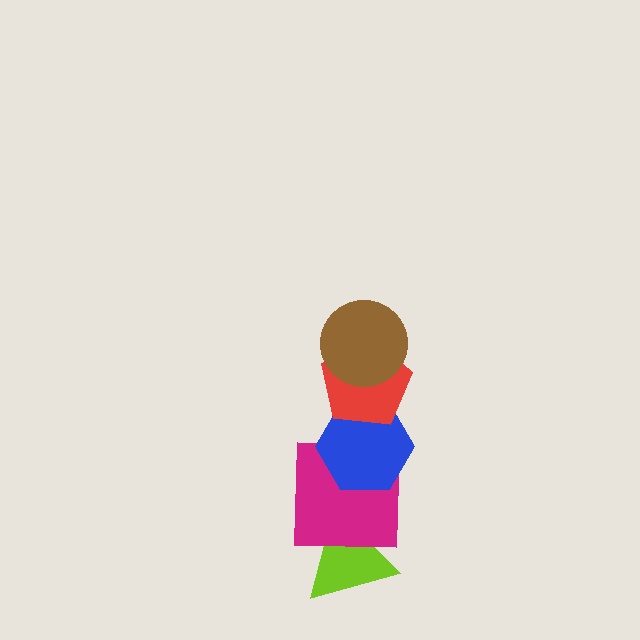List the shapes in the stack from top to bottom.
From top to bottom: the brown circle, the red pentagon, the blue hexagon, the magenta square, the lime triangle.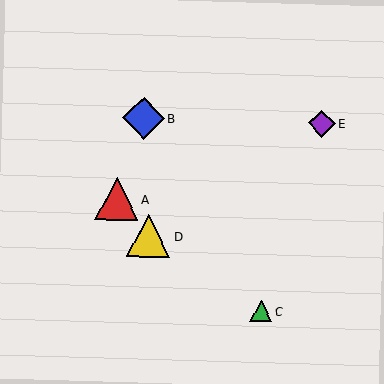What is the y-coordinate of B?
Object B is at y≈118.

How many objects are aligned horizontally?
2 objects (B, E) are aligned horizontally.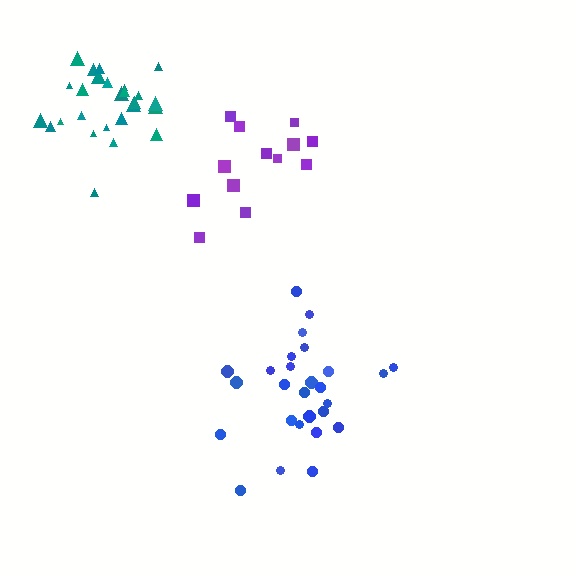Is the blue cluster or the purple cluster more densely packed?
Blue.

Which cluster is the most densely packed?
Teal.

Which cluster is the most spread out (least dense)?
Purple.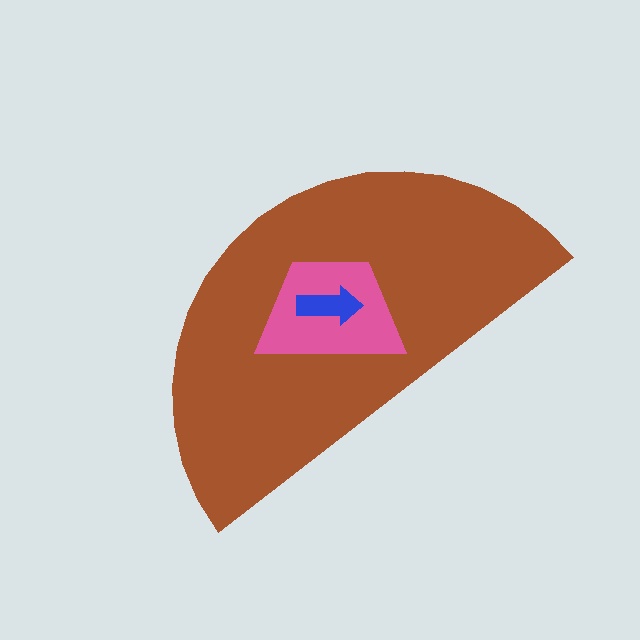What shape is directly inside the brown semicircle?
The pink trapezoid.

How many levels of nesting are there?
3.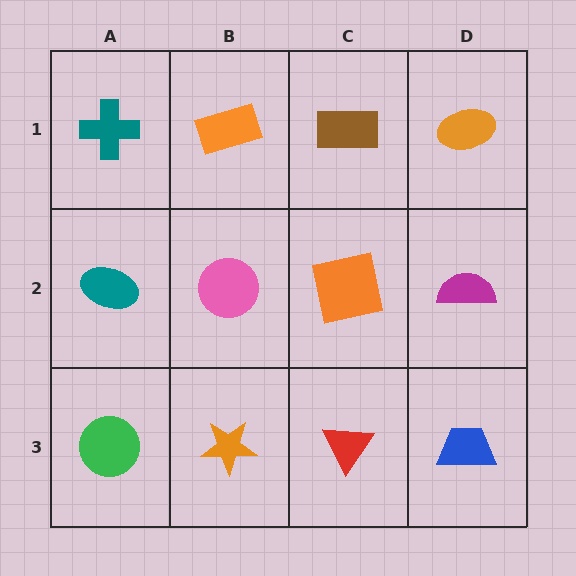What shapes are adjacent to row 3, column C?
An orange square (row 2, column C), an orange star (row 3, column B), a blue trapezoid (row 3, column D).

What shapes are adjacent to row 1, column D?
A magenta semicircle (row 2, column D), a brown rectangle (row 1, column C).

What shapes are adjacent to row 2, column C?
A brown rectangle (row 1, column C), a red triangle (row 3, column C), a pink circle (row 2, column B), a magenta semicircle (row 2, column D).